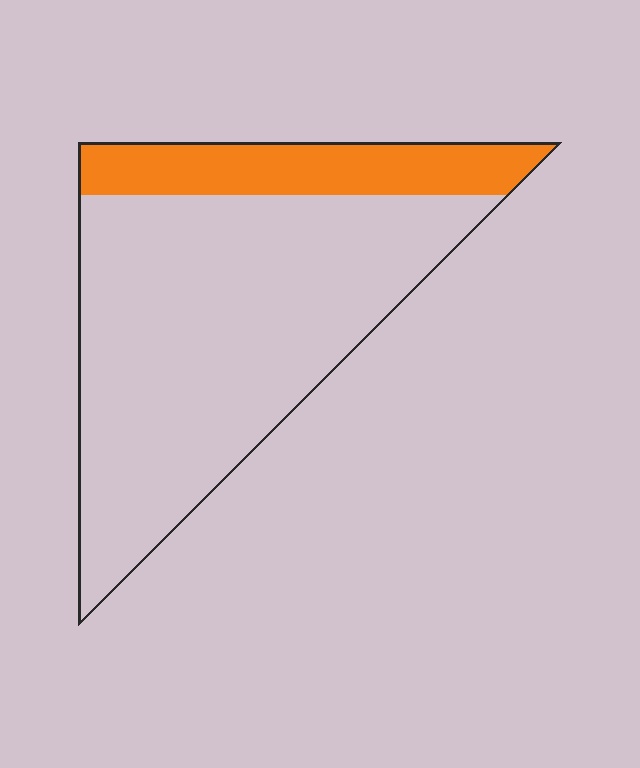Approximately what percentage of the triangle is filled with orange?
Approximately 20%.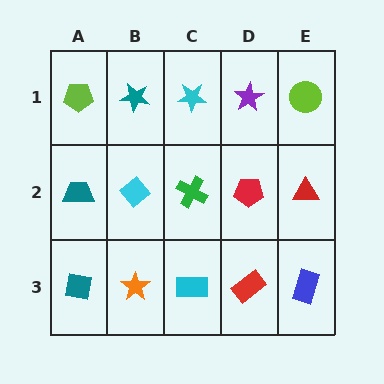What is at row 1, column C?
A cyan star.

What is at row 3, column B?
An orange star.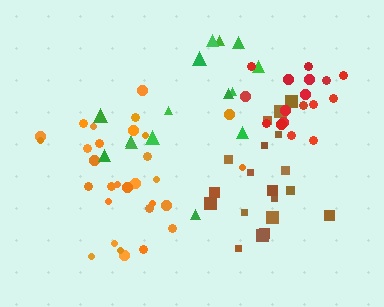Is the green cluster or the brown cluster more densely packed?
Brown.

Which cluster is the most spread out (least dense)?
Green.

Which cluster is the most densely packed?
Red.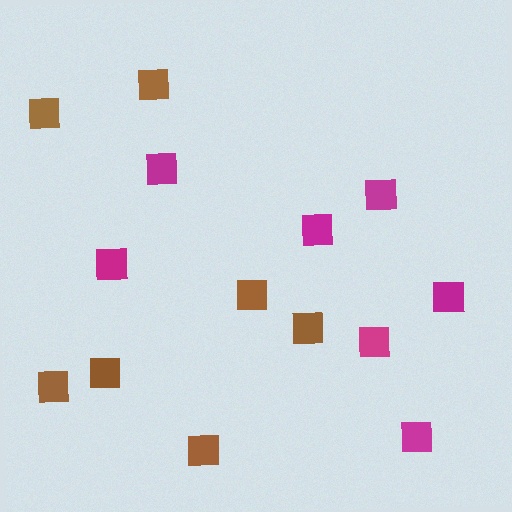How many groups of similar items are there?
There are 2 groups: one group of brown squares (7) and one group of magenta squares (7).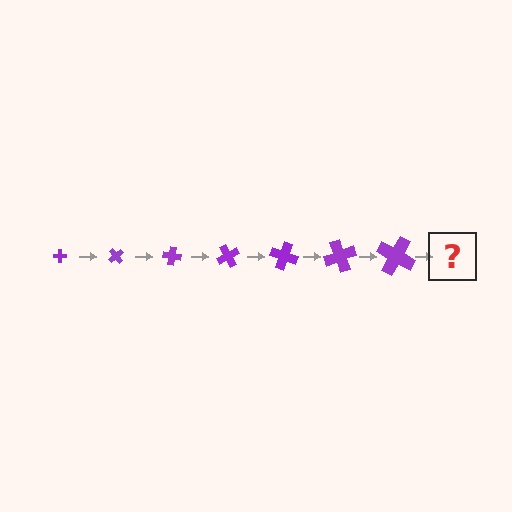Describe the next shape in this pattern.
It should be a cross, larger than the previous one and rotated 350 degrees from the start.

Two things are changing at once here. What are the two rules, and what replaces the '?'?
The two rules are that the cross grows larger each step and it rotates 50 degrees each step. The '?' should be a cross, larger than the previous one and rotated 350 degrees from the start.